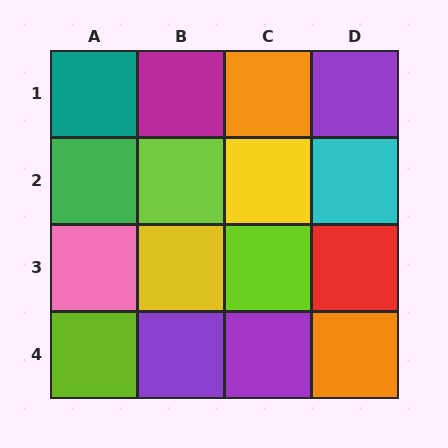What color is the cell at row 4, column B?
Purple.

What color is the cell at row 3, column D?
Red.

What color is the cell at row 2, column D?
Cyan.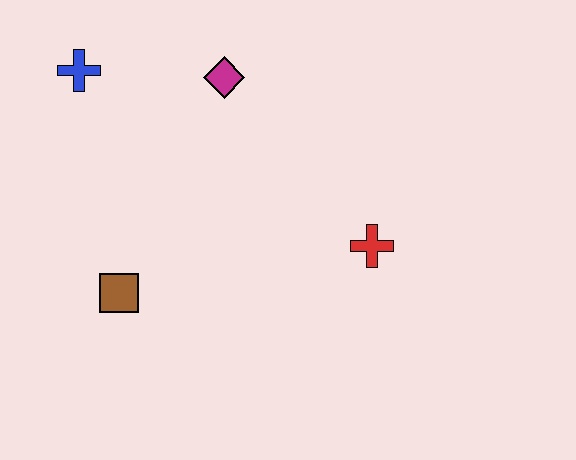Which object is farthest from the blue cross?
The red cross is farthest from the blue cross.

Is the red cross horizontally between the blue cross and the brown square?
No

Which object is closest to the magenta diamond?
The blue cross is closest to the magenta diamond.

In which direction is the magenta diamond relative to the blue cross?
The magenta diamond is to the right of the blue cross.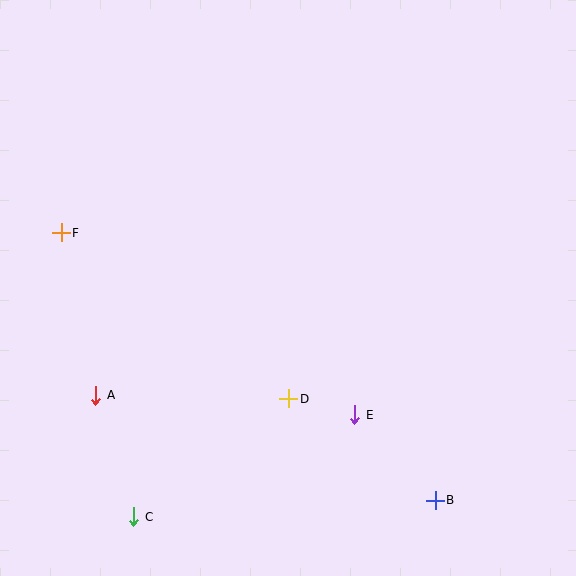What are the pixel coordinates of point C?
Point C is at (134, 517).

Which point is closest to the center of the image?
Point D at (289, 399) is closest to the center.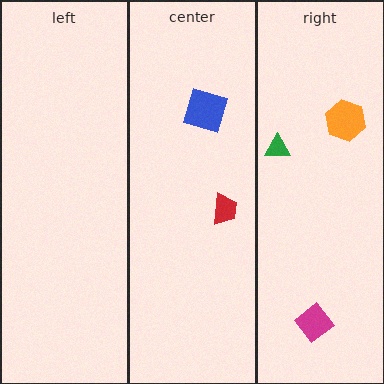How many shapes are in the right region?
3.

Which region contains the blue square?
The center region.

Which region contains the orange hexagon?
The right region.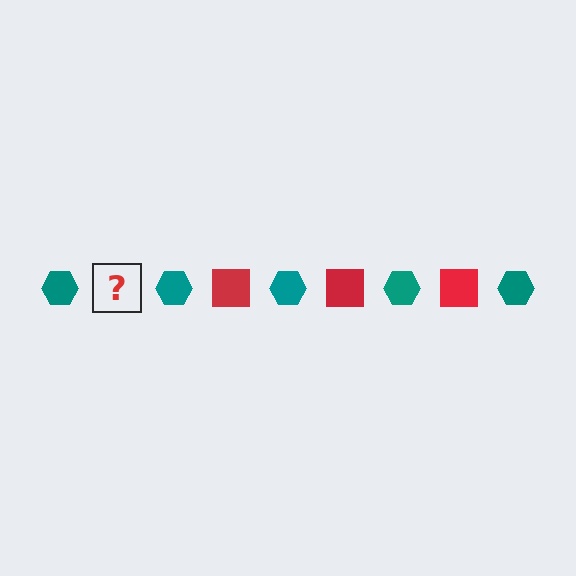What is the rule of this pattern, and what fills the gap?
The rule is that the pattern alternates between teal hexagon and red square. The gap should be filled with a red square.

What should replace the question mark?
The question mark should be replaced with a red square.